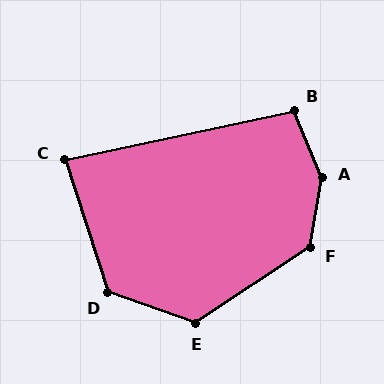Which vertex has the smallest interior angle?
C, at approximately 84 degrees.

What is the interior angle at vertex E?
Approximately 128 degrees (obtuse).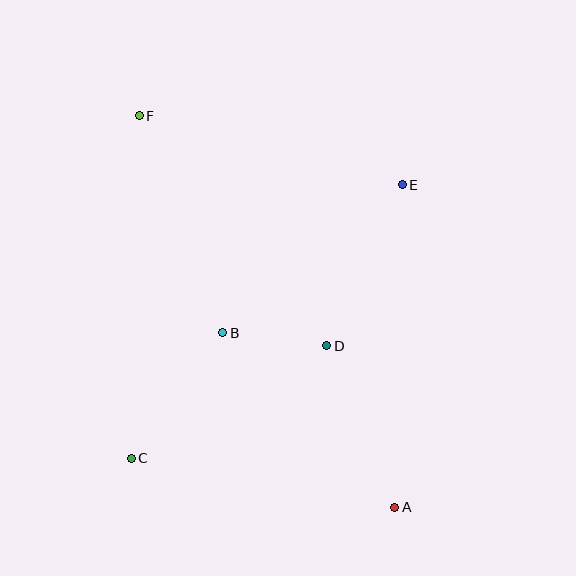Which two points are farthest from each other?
Points A and F are farthest from each other.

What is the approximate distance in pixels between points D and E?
The distance between D and E is approximately 178 pixels.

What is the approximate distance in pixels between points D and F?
The distance between D and F is approximately 297 pixels.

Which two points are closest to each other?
Points B and D are closest to each other.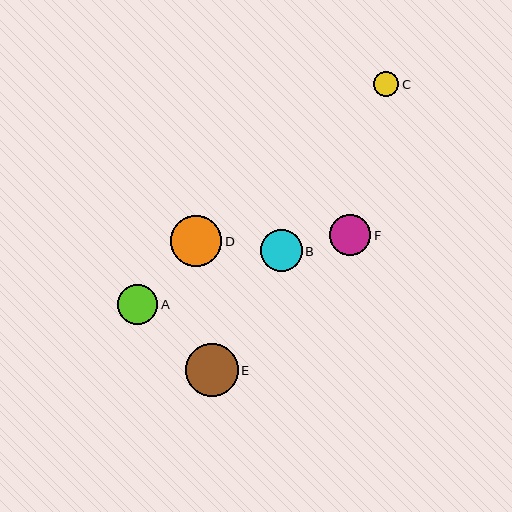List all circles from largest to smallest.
From largest to smallest: E, D, B, F, A, C.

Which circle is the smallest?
Circle C is the smallest with a size of approximately 25 pixels.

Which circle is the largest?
Circle E is the largest with a size of approximately 52 pixels.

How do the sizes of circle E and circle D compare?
Circle E and circle D are approximately the same size.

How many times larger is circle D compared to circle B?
Circle D is approximately 1.2 times the size of circle B.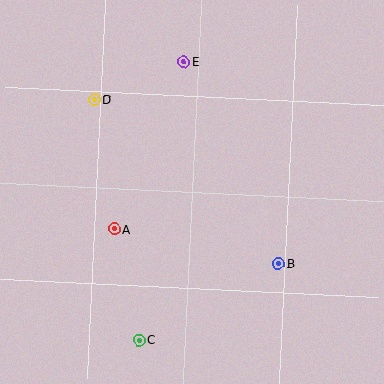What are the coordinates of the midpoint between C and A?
The midpoint between C and A is at (127, 284).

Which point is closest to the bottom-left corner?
Point C is closest to the bottom-left corner.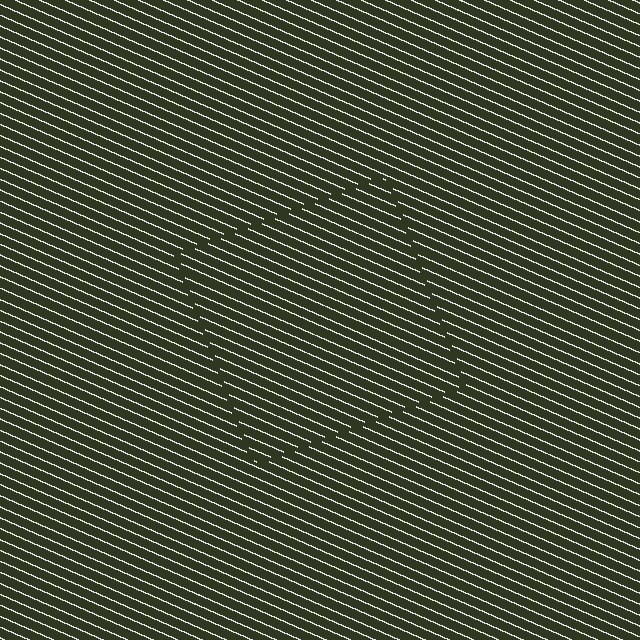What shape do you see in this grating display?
An illusory square. The interior of the shape contains the same grating, shifted by half a period — the contour is defined by the phase discontinuity where line-ends from the inner and outer gratings abut.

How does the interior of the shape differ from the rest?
The interior of the shape contains the same grating, shifted by half a period — the contour is defined by the phase discontinuity where line-ends from the inner and outer gratings abut.